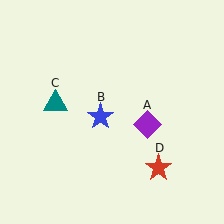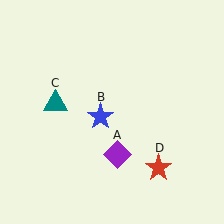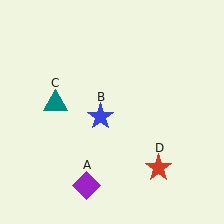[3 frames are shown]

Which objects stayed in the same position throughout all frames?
Blue star (object B) and teal triangle (object C) and red star (object D) remained stationary.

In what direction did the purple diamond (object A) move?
The purple diamond (object A) moved down and to the left.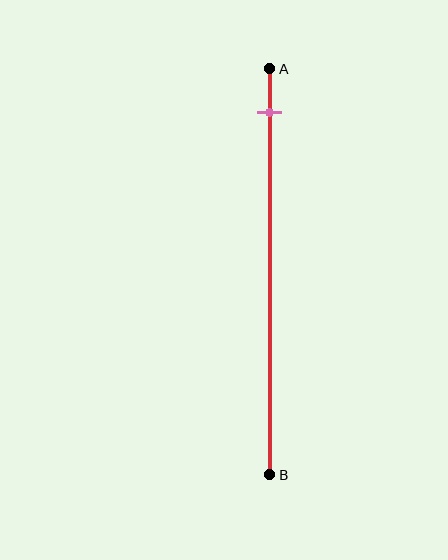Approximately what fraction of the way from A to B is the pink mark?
The pink mark is approximately 10% of the way from A to B.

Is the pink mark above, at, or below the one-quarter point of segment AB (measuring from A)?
The pink mark is above the one-quarter point of segment AB.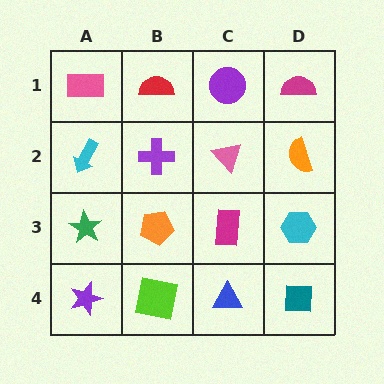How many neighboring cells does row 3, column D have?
3.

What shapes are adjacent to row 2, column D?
A magenta semicircle (row 1, column D), a cyan hexagon (row 3, column D), a pink triangle (row 2, column C).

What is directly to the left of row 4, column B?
A purple star.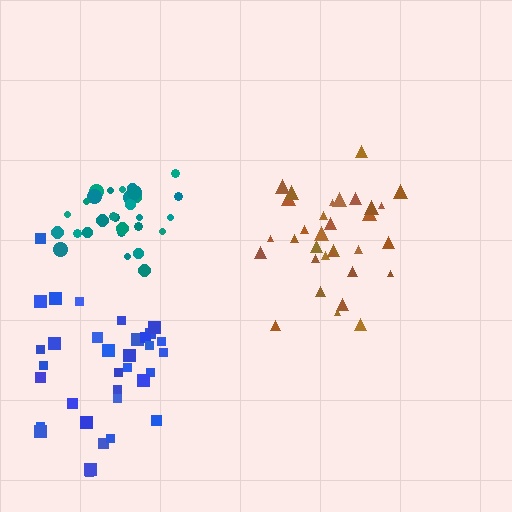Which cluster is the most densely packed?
Teal.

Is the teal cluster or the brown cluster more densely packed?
Teal.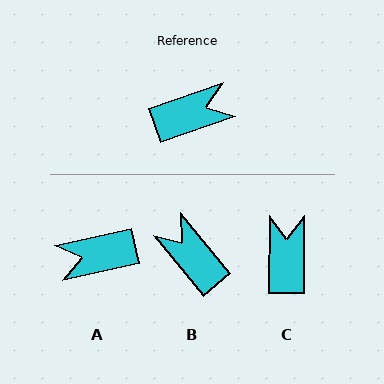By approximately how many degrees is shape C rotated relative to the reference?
Approximately 70 degrees counter-clockwise.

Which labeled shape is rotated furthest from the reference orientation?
A, about 173 degrees away.